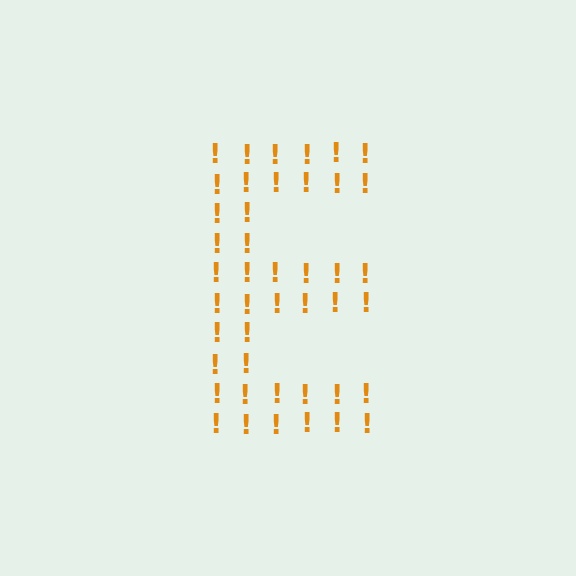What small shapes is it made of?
It is made of small exclamation marks.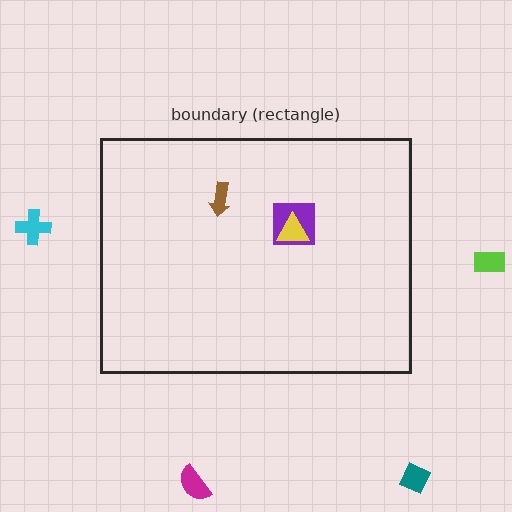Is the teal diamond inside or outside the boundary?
Outside.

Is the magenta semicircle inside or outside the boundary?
Outside.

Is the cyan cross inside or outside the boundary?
Outside.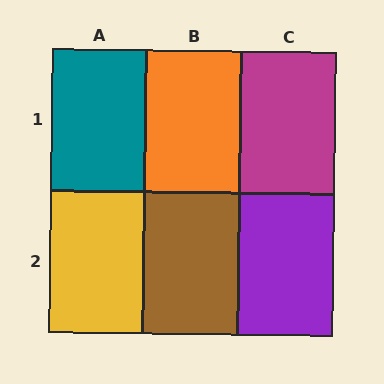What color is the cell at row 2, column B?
Brown.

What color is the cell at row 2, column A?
Yellow.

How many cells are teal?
1 cell is teal.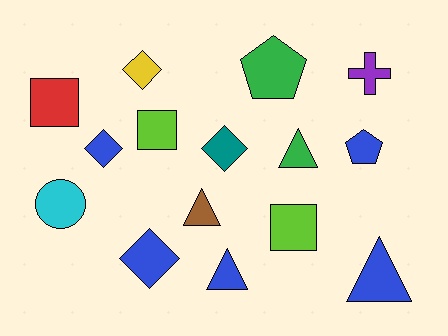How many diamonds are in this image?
There are 4 diamonds.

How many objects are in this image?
There are 15 objects.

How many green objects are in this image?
There are 2 green objects.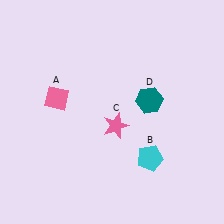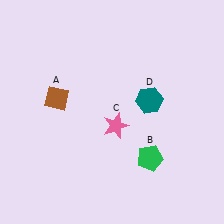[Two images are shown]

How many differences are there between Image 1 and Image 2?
There are 2 differences between the two images.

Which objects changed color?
A changed from pink to brown. B changed from cyan to green.